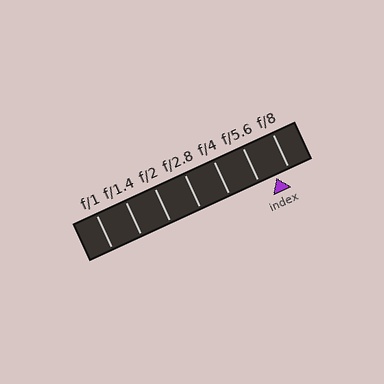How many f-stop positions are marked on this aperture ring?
There are 7 f-stop positions marked.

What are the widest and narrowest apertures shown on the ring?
The widest aperture shown is f/1 and the narrowest is f/8.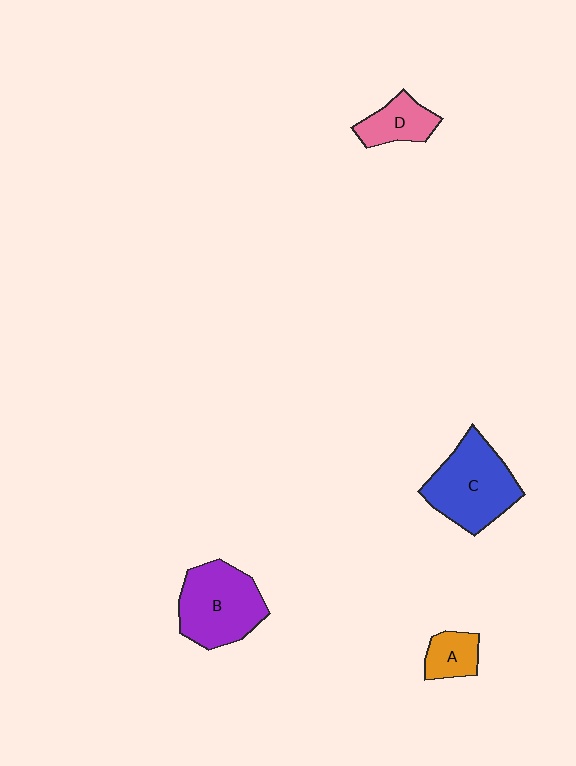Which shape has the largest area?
Shape C (blue).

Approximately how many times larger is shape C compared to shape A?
Approximately 2.7 times.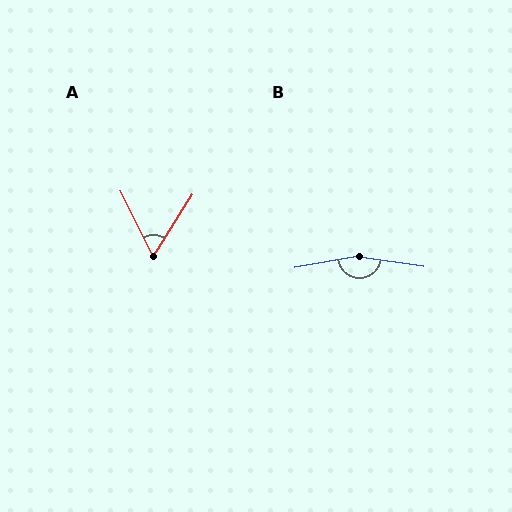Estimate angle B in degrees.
Approximately 162 degrees.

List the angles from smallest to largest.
A (58°), B (162°).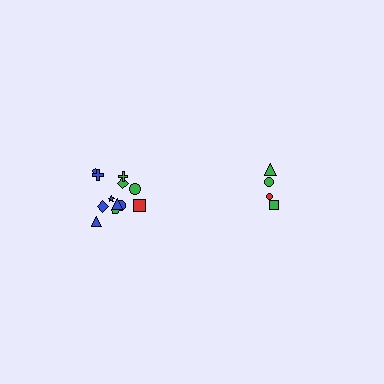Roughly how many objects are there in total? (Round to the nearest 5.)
Roughly 15 objects in total.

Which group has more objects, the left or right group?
The left group.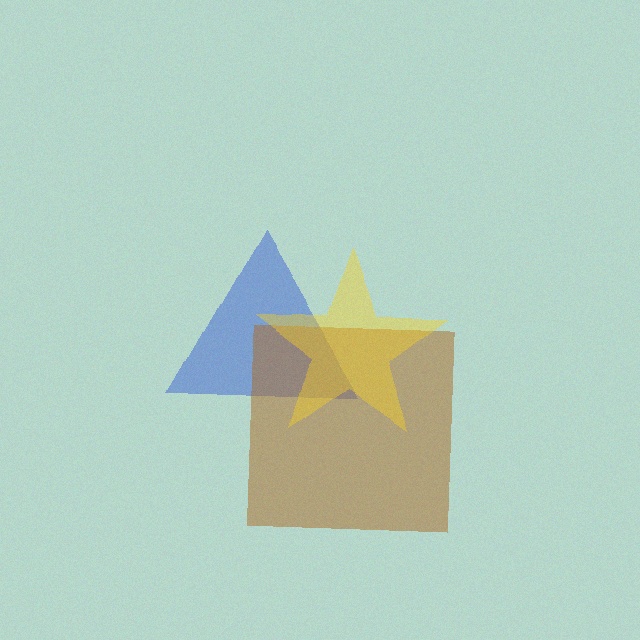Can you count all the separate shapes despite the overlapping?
Yes, there are 3 separate shapes.